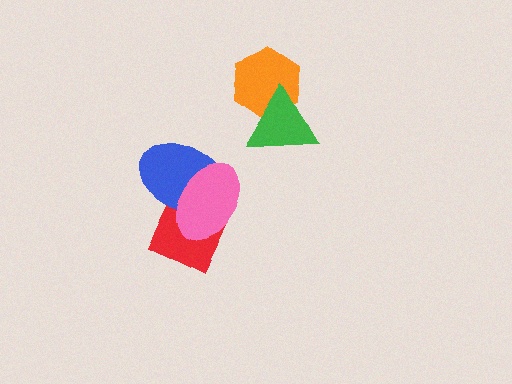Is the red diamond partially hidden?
Yes, it is partially covered by another shape.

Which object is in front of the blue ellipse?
The pink ellipse is in front of the blue ellipse.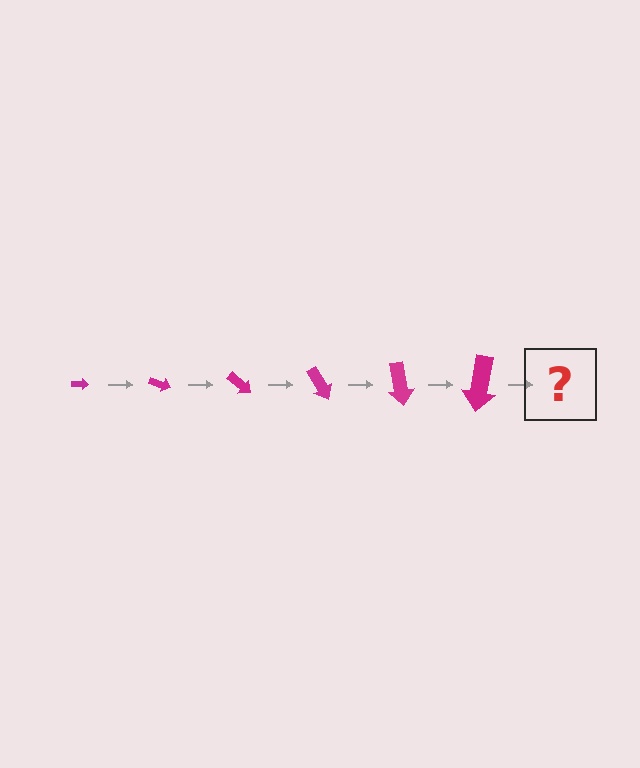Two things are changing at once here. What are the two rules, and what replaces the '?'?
The two rules are that the arrow grows larger each step and it rotates 20 degrees each step. The '?' should be an arrow, larger than the previous one and rotated 120 degrees from the start.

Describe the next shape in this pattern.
It should be an arrow, larger than the previous one and rotated 120 degrees from the start.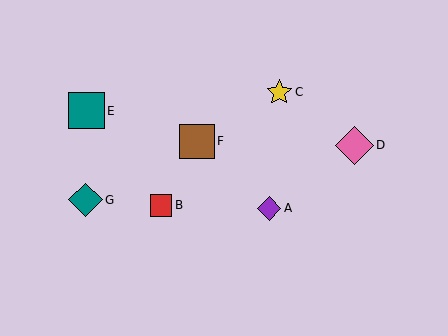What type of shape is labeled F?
Shape F is a brown square.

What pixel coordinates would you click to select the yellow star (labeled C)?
Click at (279, 92) to select the yellow star C.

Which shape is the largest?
The pink diamond (labeled D) is the largest.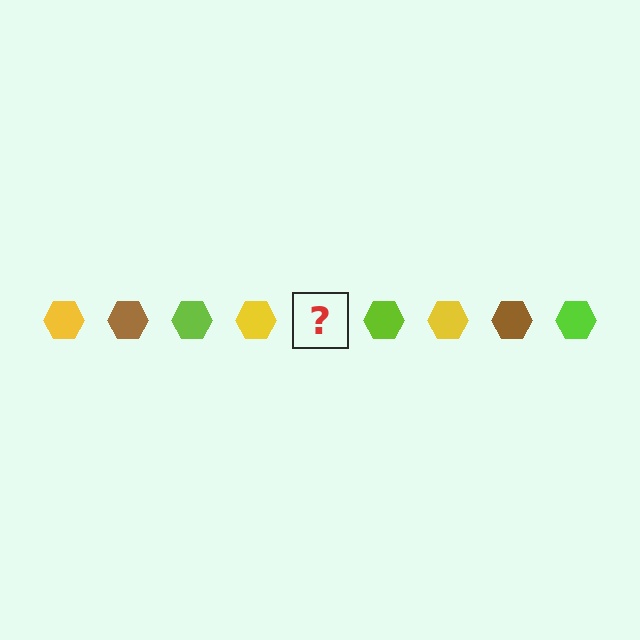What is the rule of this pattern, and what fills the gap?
The rule is that the pattern cycles through yellow, brown, lime hexagons. The gap should be filled with a brown hexagon.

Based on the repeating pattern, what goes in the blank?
The blank should be a brown hexagon.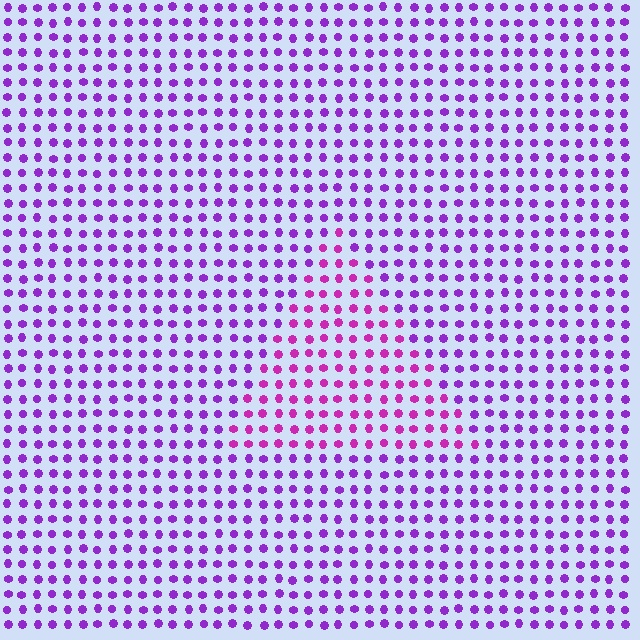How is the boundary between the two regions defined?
The boundary is defined purely by a slight shift in hue (about 30 degrees). Spacing, size, and orientation are identical on both sides.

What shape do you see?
I see a triangle.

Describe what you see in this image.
The image is filled with small purple elements in a uniform arrangement. A triangle-shaped region is visible where the elements are tinted to a slightly different hue, forming a subtle color boundary.